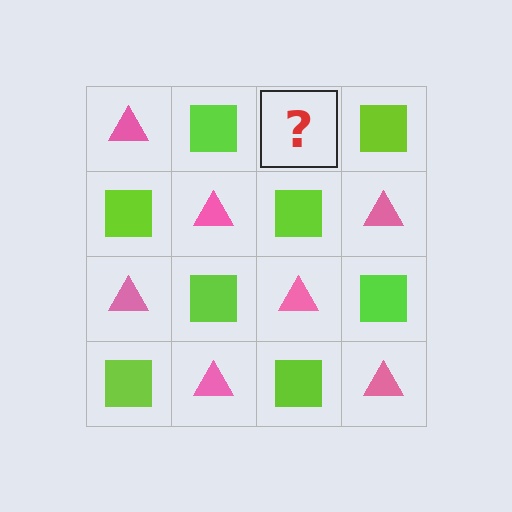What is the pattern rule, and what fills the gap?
The rule is that it alternates pink triangle and lime square in a checkerboard pattern. The gap should be filled with a pink triangle.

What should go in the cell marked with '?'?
The missing cell should contain a pink triangle.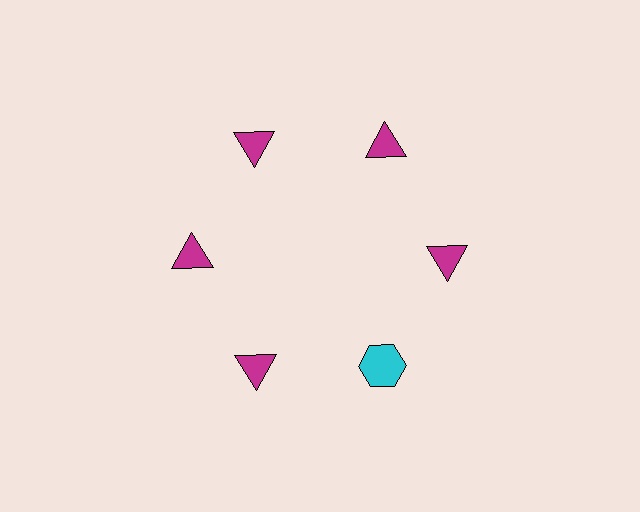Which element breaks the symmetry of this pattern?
The cyan hexagon at roughly the 5 o'clock position breaks the symmetry. All other shapes are magenta triangles.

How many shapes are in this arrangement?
There are 6 shapes arranged in a ring pattern.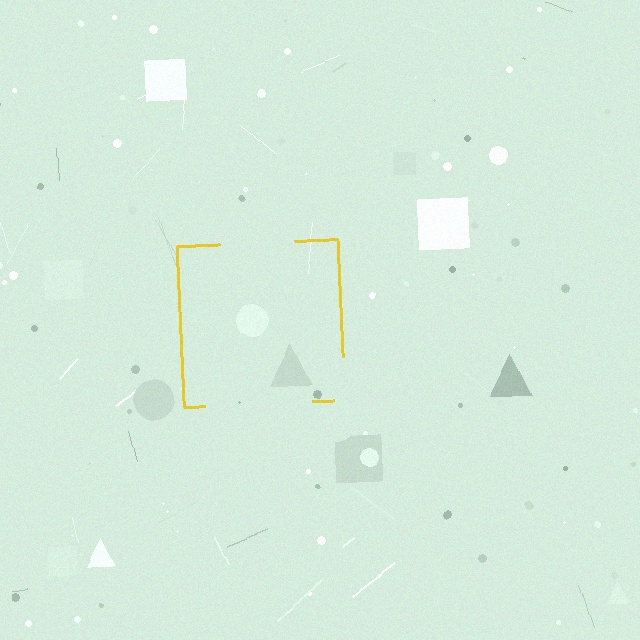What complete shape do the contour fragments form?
The contour fragments form a square.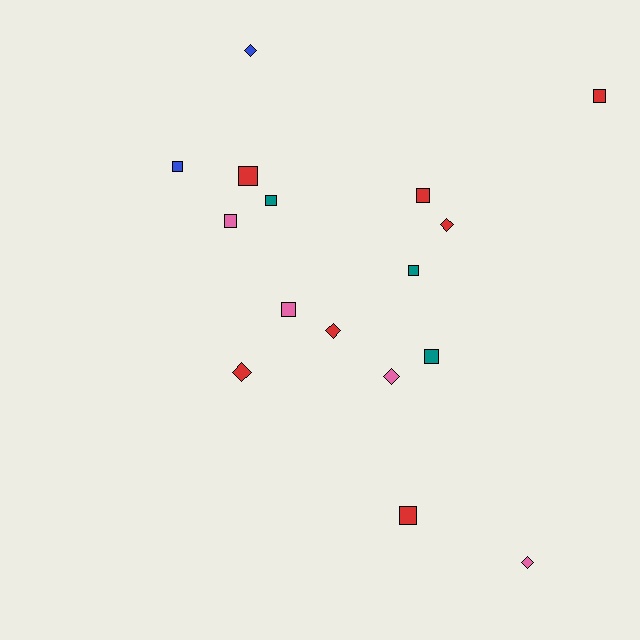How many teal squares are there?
There are 3 teal squares.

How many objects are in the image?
There are 16 objects.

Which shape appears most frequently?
Square, with 10 objects.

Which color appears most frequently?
Red, with 7 objects.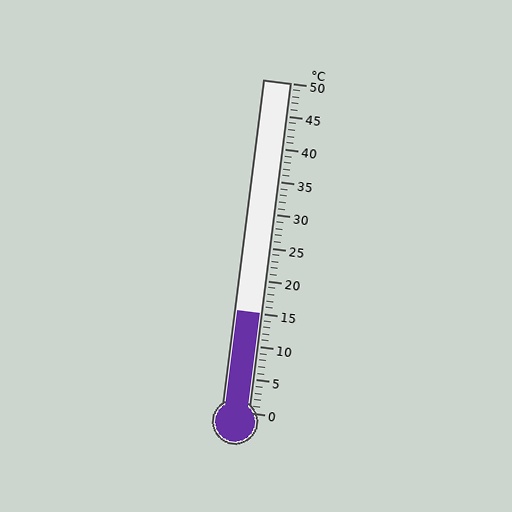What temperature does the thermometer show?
The thermometer shows approximately 15°C.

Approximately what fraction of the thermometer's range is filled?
The thermometer is filled to approximately 30% of its range.